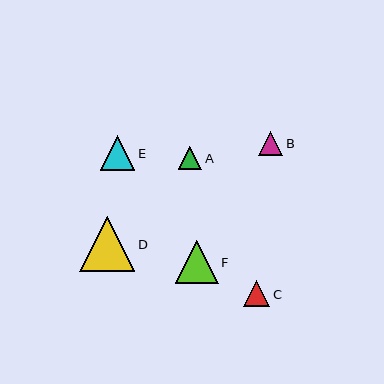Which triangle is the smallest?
Triangle A is the smallest with a size of approximately 23 pixels.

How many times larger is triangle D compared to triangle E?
Triangle D is approximately 1.6 times the size of triangle E.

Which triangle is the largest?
Triangle D is the largest with a size of approximately 55 pixels.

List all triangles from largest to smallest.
From largest to smallest: D, F, E, C, B, A.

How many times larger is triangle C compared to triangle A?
Triangle C is approximately 1.1 times the size of triangle A.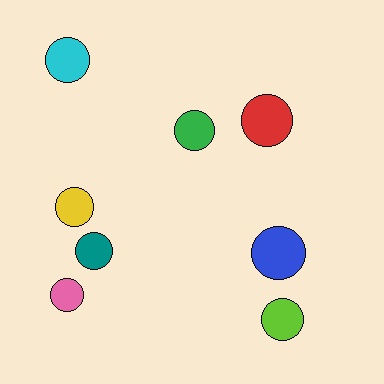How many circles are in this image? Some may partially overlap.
There are 8 circles.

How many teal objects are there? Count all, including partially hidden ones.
There is 1 teal object.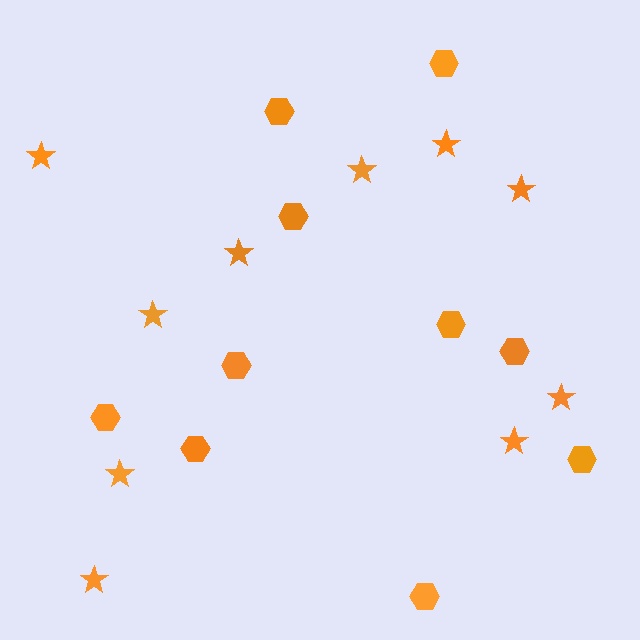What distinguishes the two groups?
There are 2 groups: one group of stars (10) and one group of hexagons (10).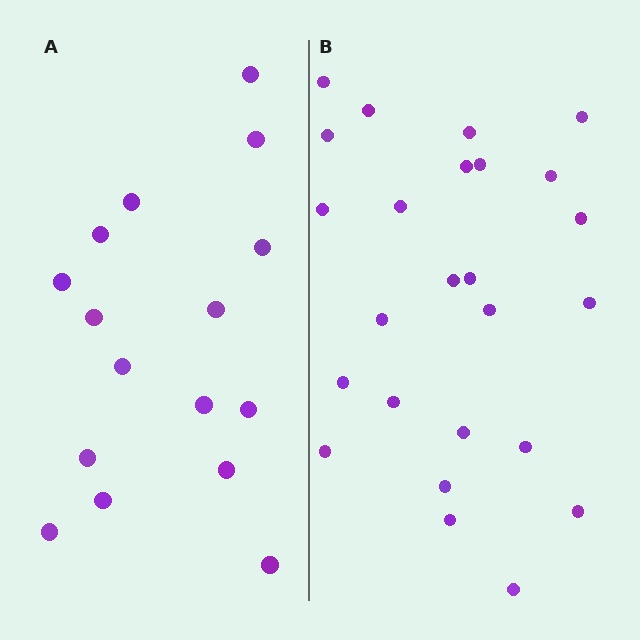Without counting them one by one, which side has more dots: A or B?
Region B (the right region) has more dots.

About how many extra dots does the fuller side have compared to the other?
Region B has roughly 8 or so more dots than region A.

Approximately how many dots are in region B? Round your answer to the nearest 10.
About 20 dots. (The exact count is 25, which rounds to 20.)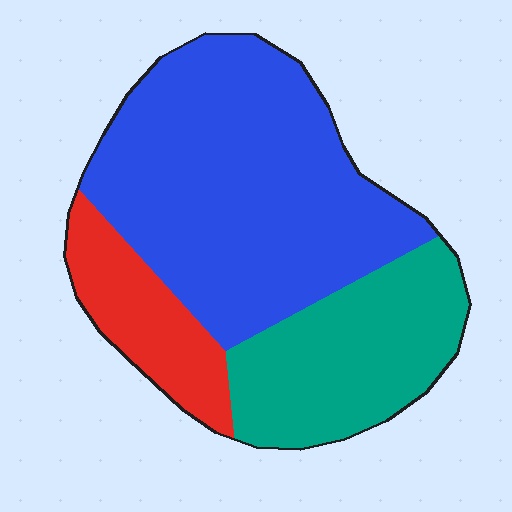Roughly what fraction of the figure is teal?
Teal takes up about one quarter (1/4) of the figure.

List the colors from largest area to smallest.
From largest to smallest: blue, teal, red.